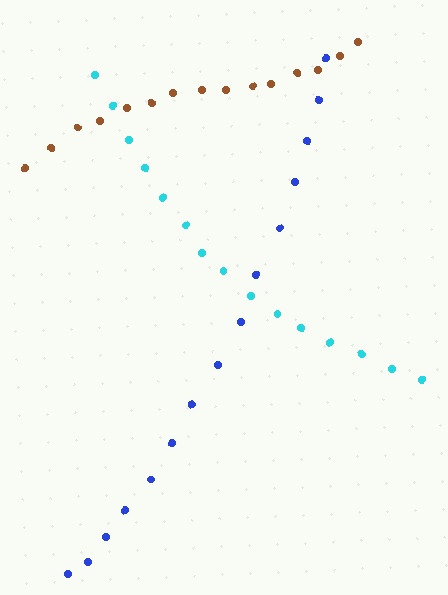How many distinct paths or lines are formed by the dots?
There are 3 distinct paths.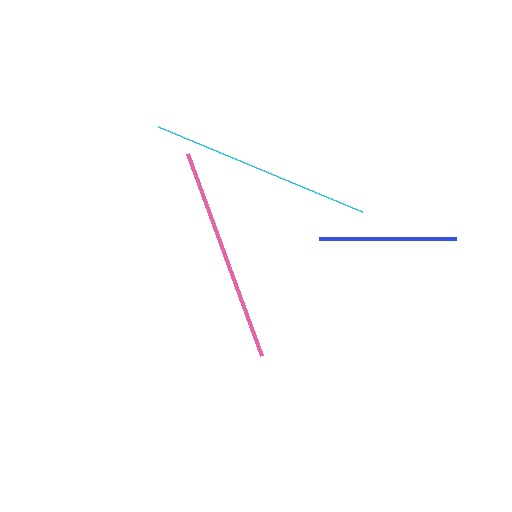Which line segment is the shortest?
The blue line is the shortest at approximately 137 pixels.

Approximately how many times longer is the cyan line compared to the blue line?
The cyan line is approximately 1.6 times the length of the blue line.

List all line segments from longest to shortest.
From longest to shortest: cyan, pink, blue.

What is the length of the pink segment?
The pink segment is approximately 215 pixels long.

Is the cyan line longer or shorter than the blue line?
The cyan line is longer than the blue line.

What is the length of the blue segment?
The blue segment is approximately 137 pixels long.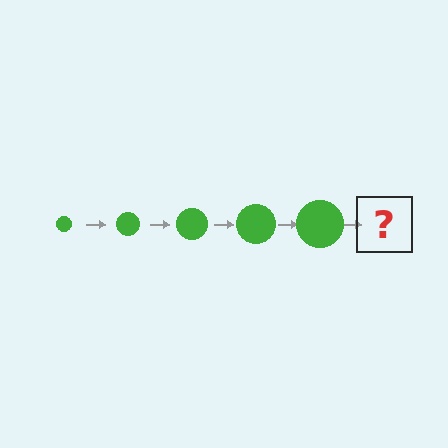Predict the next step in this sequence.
The next step is a green circle, larger than the previous one.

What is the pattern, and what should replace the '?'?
The pattern is that the circle gets progressively larger each step. The '?' should be a green circle, larger than the previous one.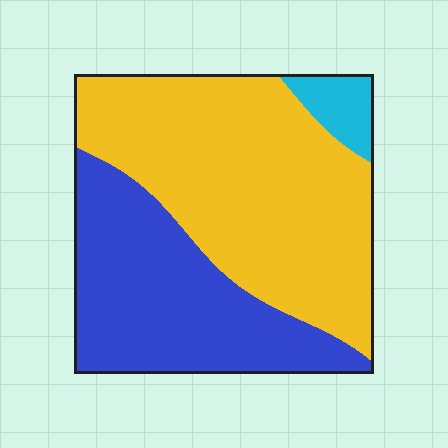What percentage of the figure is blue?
Blue takes up between a third and a half of the figure.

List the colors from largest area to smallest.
From largest to smallest: yellow, blue, cyan.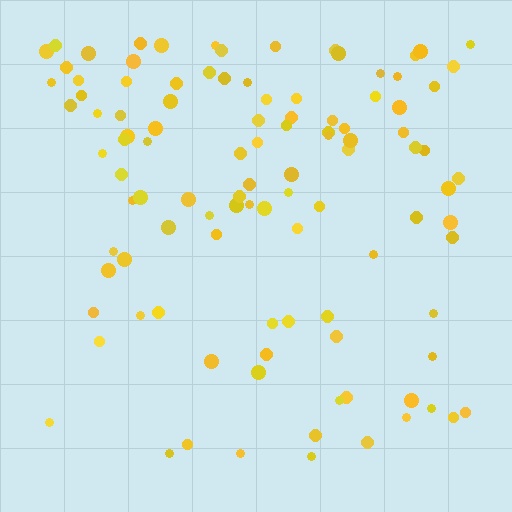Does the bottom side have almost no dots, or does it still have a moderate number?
Still a moderate number, just noticeably fewer than the top.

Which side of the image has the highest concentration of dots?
The top.